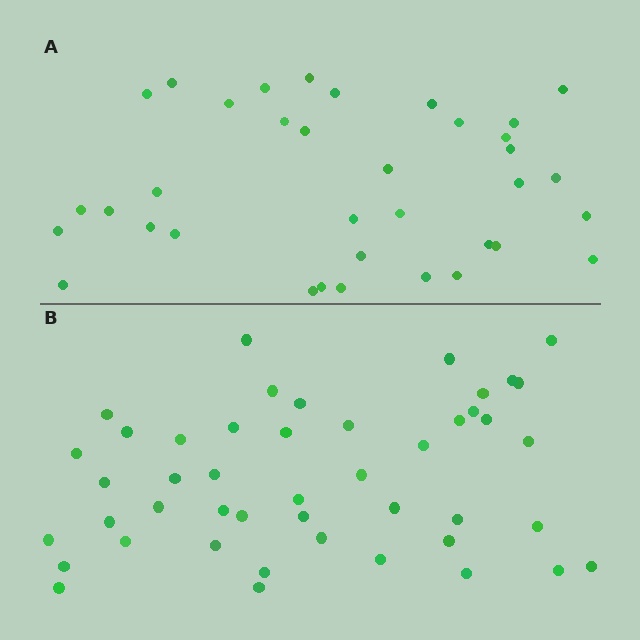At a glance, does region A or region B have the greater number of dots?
Region B (the bottom region) has more dots.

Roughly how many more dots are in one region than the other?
Region B has roughly 10 or so more dots than region A.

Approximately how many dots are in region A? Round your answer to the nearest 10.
About 40 dots. (The exact count is 36, which rounds to 40.)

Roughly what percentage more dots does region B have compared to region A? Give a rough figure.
About 30% more.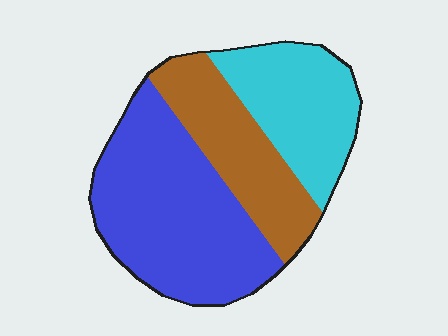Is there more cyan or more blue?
Blue.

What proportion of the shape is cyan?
Cyan takes up about one quarter (1/4) of the shape.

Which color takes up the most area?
Blue, at roughly 45%.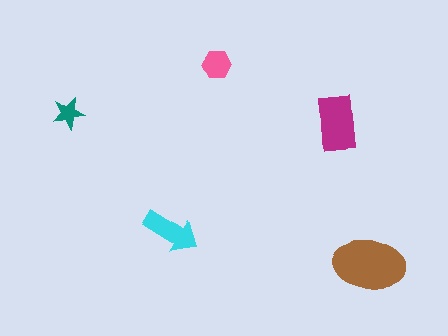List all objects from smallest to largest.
The teal star, the pink hexagon, the cyan arrow, the magenta rectangle, the brown ellipse.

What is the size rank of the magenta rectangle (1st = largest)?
2nd.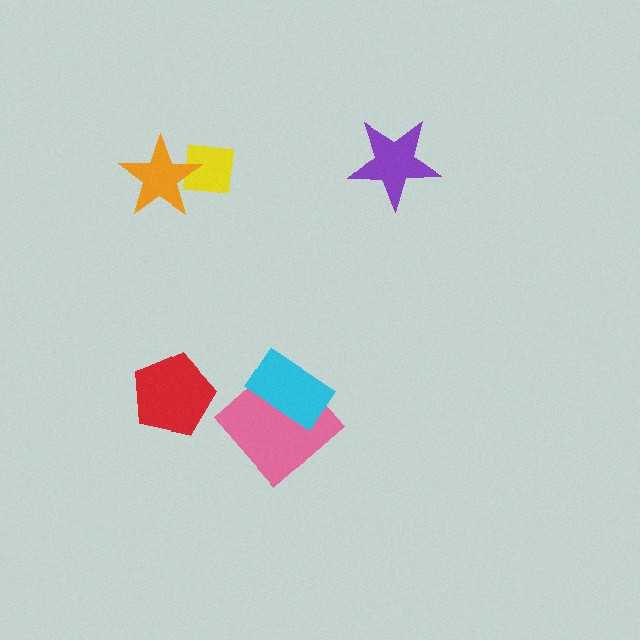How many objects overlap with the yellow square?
1 object overlaps with the yellow square.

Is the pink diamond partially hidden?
Yes, it is partially covered by another shape.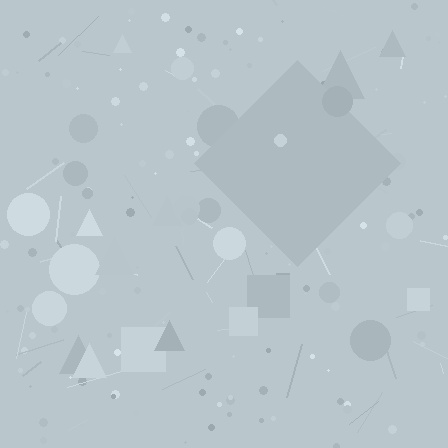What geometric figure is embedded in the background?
A diamond is embedded in the background.